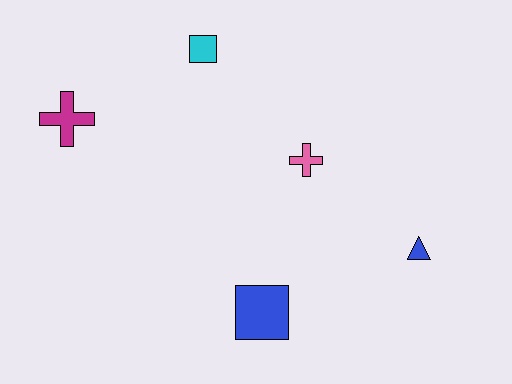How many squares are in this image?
There are 2 squares.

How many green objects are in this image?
There are no green objects.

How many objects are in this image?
There are 5 objects.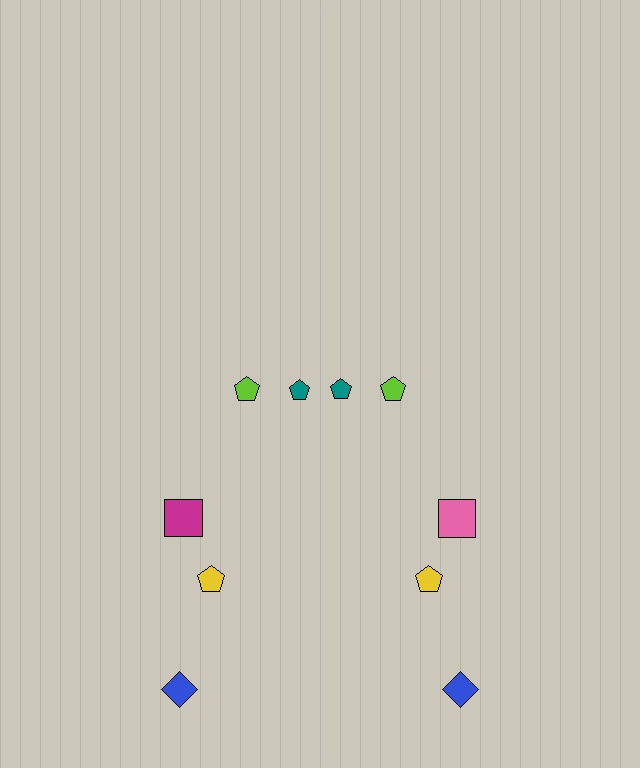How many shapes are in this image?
There are 10 shapes in this image.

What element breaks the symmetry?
The pink square on the right side breaks the symmetry — its mirror counterpart is magenta.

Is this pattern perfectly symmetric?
No, the pattern is not perfectly symmetric. The pink square on the right side breaks the symmetry — its mirror counterpart is magenta.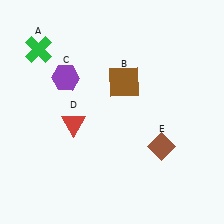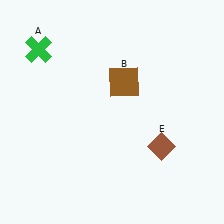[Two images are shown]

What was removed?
The red triangle (D), the purple hexagon (C) were removed in Image 2.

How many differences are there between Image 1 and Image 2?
There are 2 differences between the two images.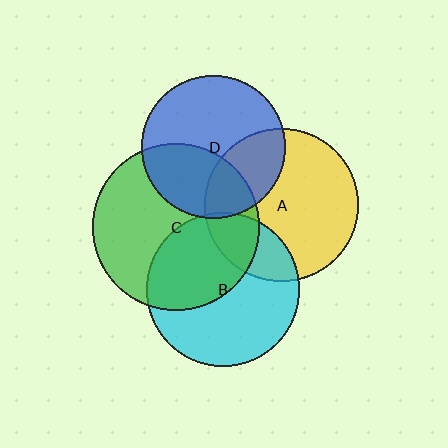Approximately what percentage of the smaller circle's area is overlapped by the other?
Approximately 35%.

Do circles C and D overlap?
Yes.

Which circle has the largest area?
Circle C (green).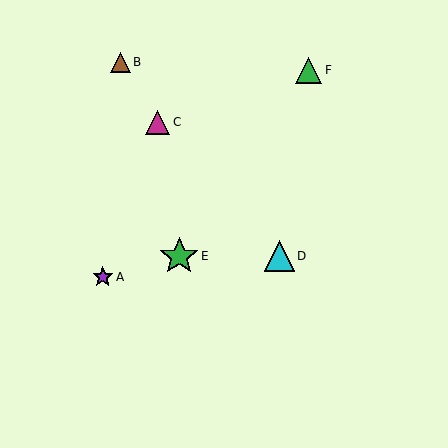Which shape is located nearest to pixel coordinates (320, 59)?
The green triangle (labeled F) at (309, 70) is nearest to that location.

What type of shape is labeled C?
Shape C is a magenta triangle.